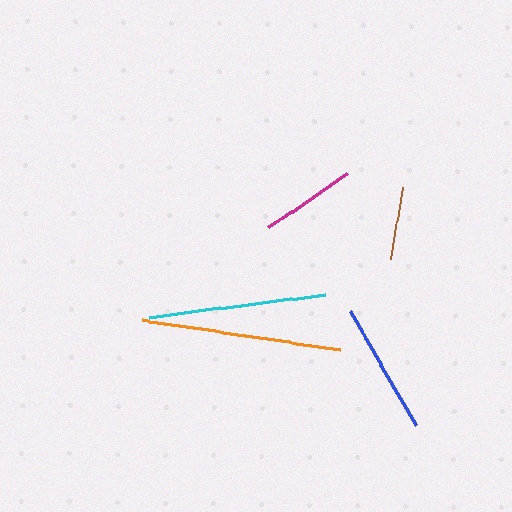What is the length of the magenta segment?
The magenta segment is approximately 95 pixels long.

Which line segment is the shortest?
The brown line is the shortest at approximately 72 pixels.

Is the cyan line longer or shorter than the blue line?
The cyan line is longer than the blue line.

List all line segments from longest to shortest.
From longest to shortest: orange, cyan, blue, magenta, brown.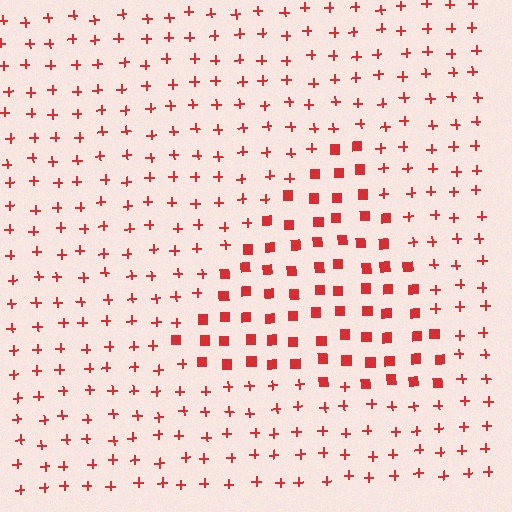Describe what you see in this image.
The image is filled with small red elements arranged in a uniform grid. A triangle-shaped region contains squares, while the surrounding area contains plus signs. The boundary is defined purely by the change in element shape.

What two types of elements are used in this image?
The image uses squares inside the triangle region and plus signs outside it.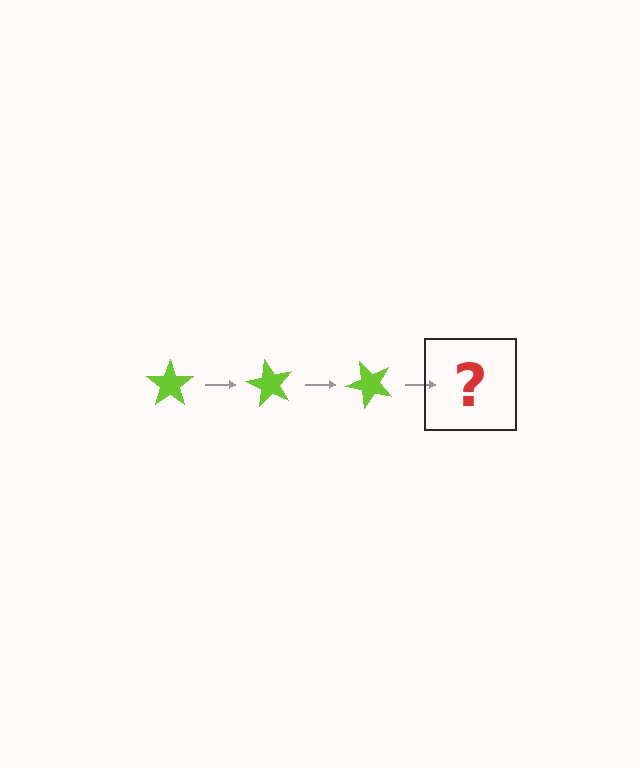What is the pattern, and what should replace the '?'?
The pattern is that the star rotates 60 degrees each step. The '?' should be a lime star rotated 180 degrees.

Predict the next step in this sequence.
The next step is a lime star rotated 180 degrees.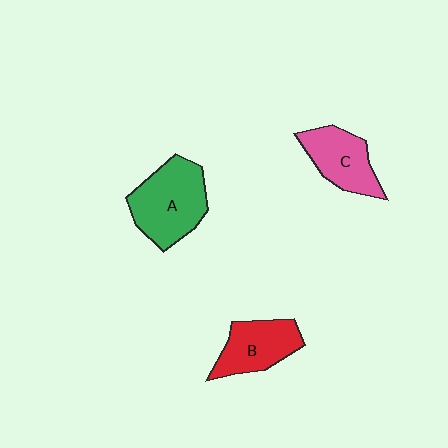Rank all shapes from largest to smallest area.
From largest to smallest: A (green), B (red), C (pink).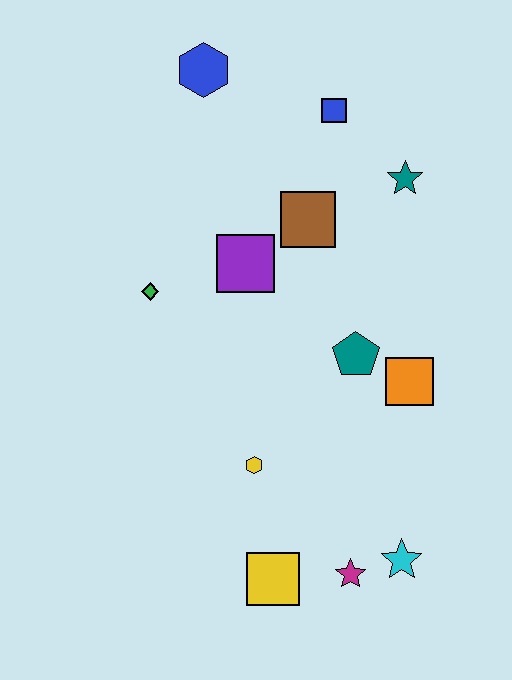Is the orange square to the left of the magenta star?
No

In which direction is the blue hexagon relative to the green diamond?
The blue hexagon is above the green diamond.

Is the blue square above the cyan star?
Yes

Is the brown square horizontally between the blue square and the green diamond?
Yes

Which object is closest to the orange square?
The teal pentagon is closest to the orange square.